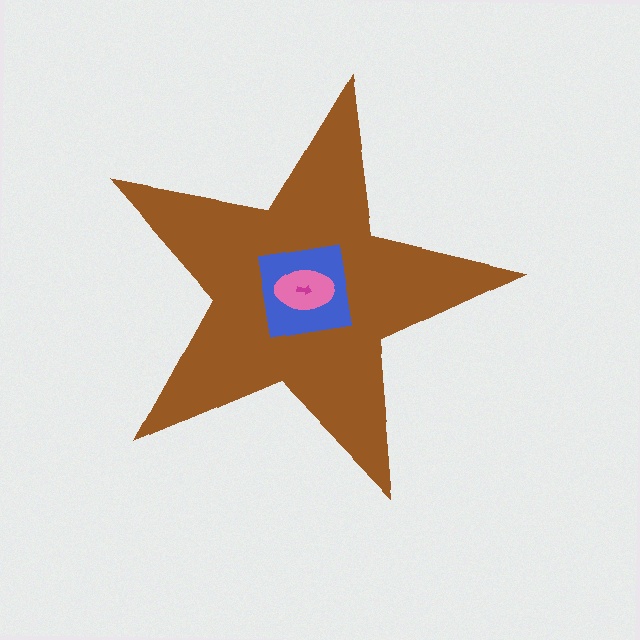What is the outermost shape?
The brown star.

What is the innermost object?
The magenta arrow.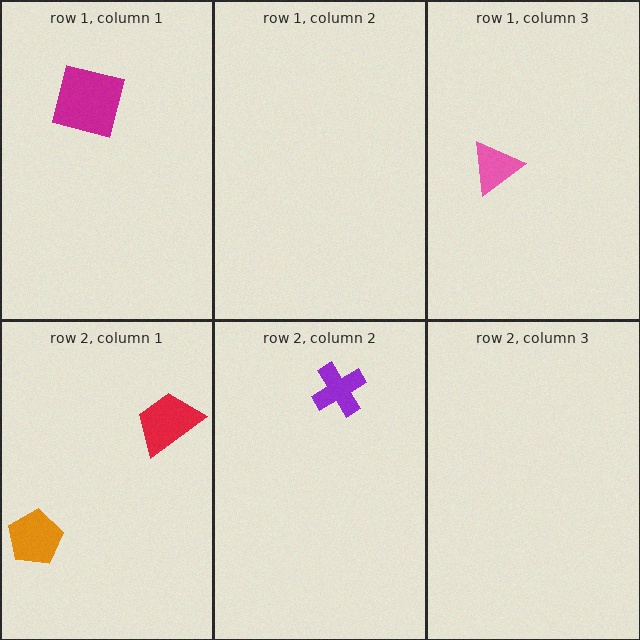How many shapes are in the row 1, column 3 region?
1.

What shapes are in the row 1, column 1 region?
The magenta square.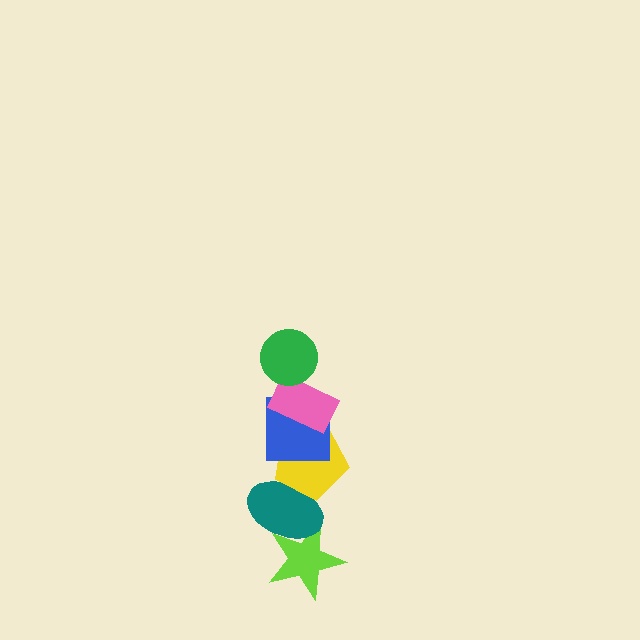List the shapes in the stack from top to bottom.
From top to bottom: the green circle, the pink rectangle, the blue square, the yellow pentagon, the teal ellipse, the lime star.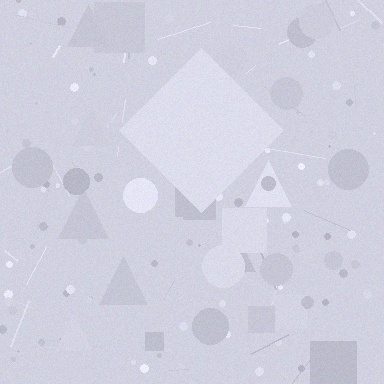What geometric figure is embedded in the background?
A diamond is embedded in the background.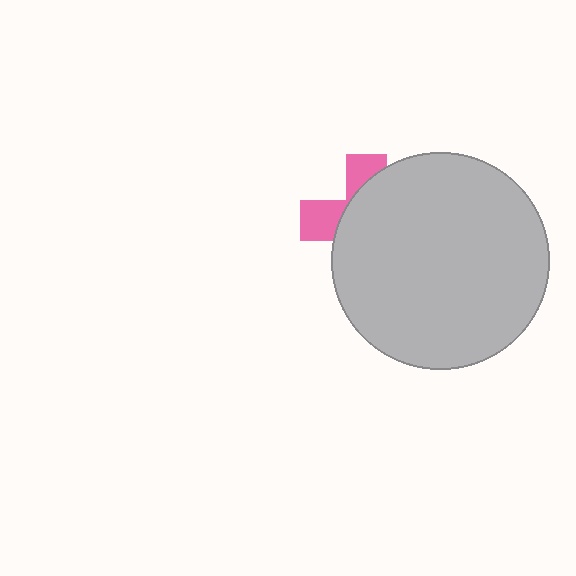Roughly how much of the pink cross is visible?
A small part of it is visible (roughly 31%).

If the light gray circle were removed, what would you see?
You would see the complete pink cross.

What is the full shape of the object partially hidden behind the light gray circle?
The partially hidden object is a pink cross.